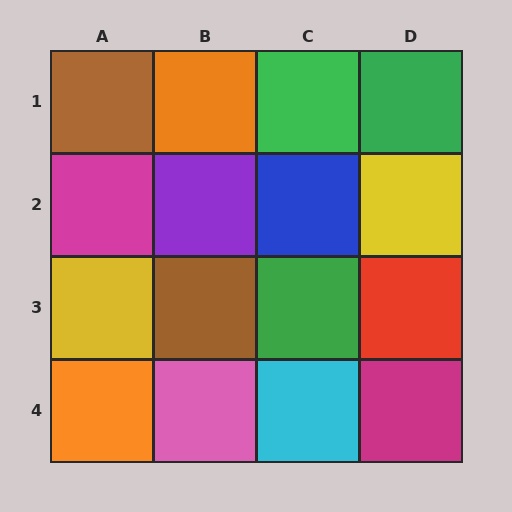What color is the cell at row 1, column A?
Brown.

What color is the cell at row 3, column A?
Yellow.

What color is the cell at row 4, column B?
Pink.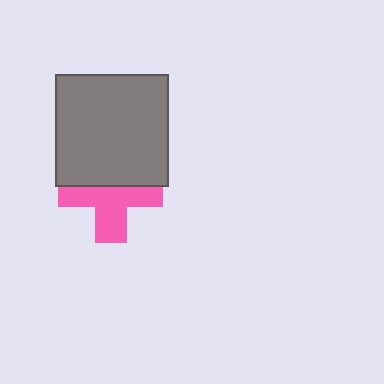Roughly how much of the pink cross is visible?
About half of it is visible (roughly 55%).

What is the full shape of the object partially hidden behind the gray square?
The partially hidden object is a pink cross.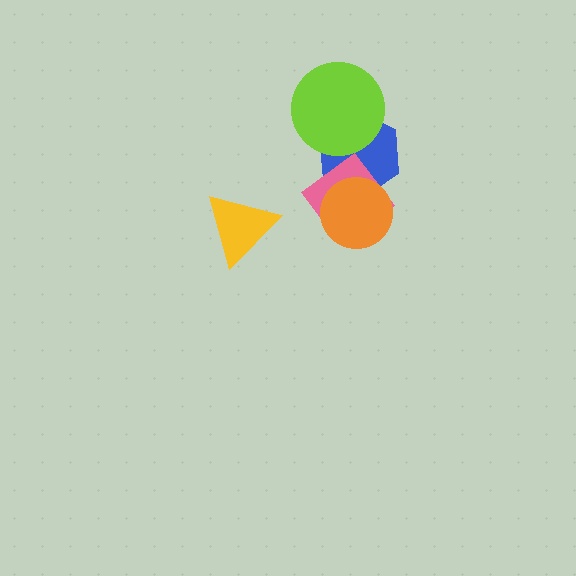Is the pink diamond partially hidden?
Yes, it is partially covered by another shape.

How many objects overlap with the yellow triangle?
0 objects overlap with the yellow triangle.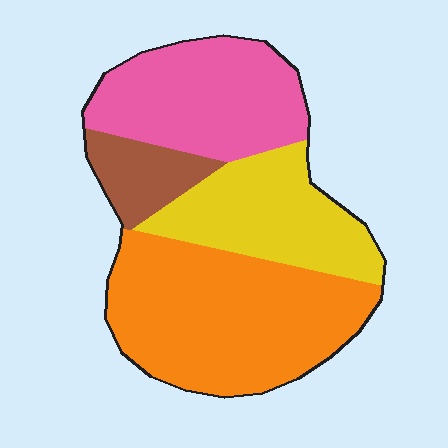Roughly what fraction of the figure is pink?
Pink covers around 25% of the figure.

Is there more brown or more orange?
Orange.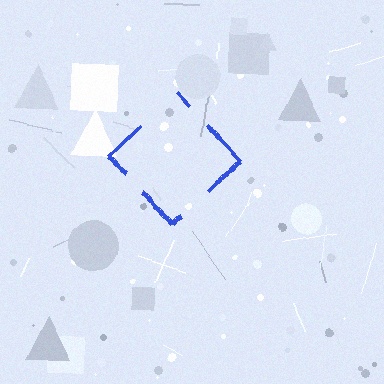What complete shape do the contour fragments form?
The contour fragments form a diamond.